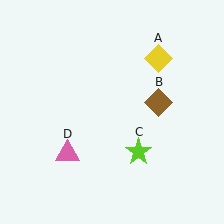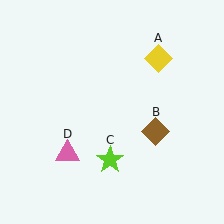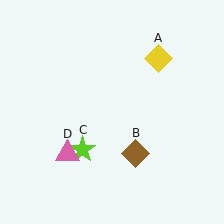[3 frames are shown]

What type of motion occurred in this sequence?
The brown diamond (object B), lime star (object C) rotated clockwise around the center of the scene.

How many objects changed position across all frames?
2 objects changed position: brown diamond (object B), lime star (object C).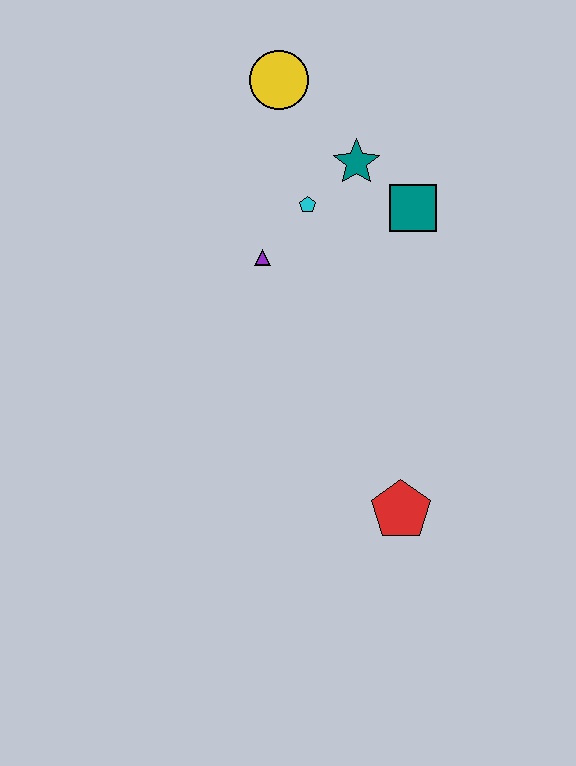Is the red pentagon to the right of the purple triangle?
Yes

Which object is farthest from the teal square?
The red pentagon is farthest from the teal square.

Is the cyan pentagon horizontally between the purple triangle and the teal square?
Yes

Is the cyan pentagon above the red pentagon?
Yes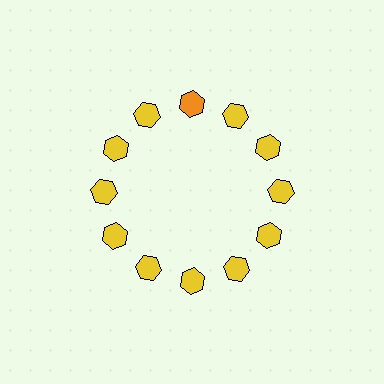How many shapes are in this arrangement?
There are 12 shapes arranged in a ring pattern.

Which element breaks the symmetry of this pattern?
The orange hexagon at roughly the 12 o'clock position breaks the symmetry. All other shapes are yellow hexagons.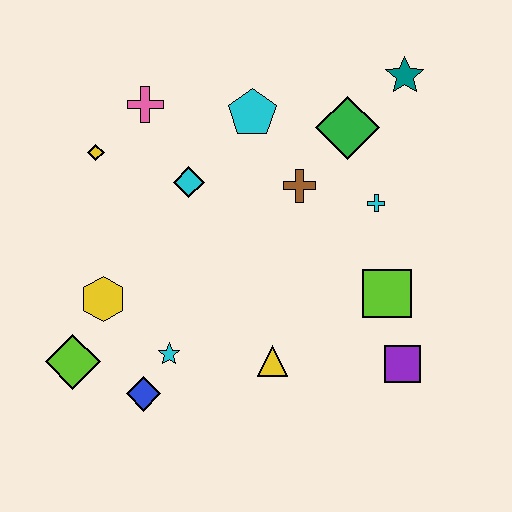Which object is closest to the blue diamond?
The cyan star is closest to the blue diamond.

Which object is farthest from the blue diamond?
The teal star is farthest from the blue diamond.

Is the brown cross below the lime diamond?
No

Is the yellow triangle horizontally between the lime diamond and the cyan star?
No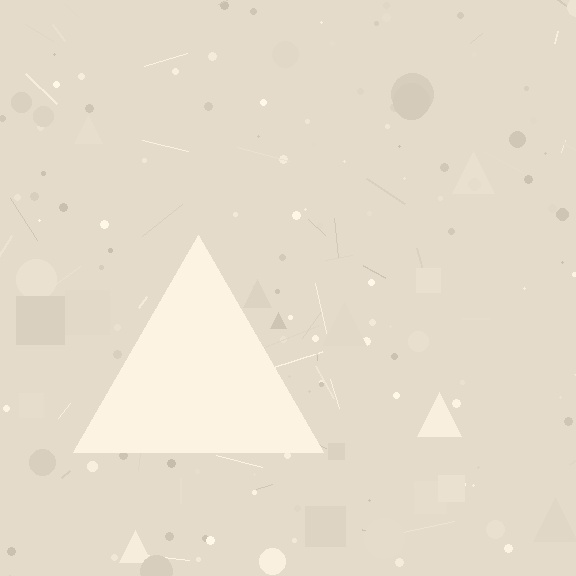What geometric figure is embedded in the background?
A triangle is embedded in the background.